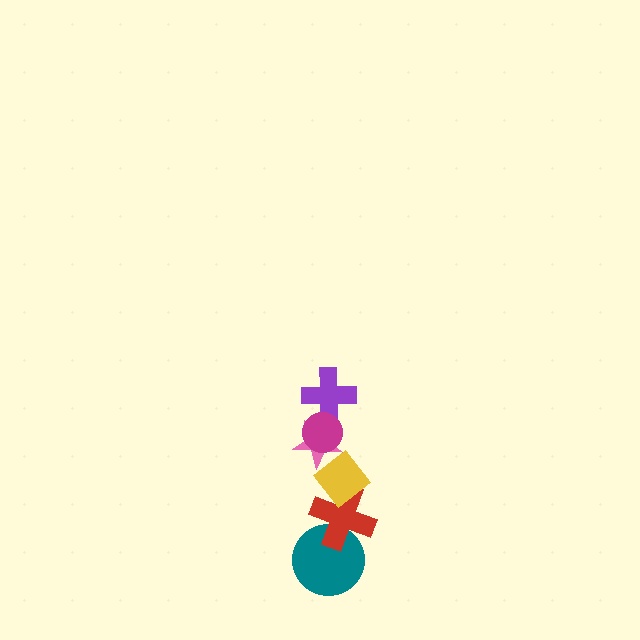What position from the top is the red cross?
The red cross is 5th from the top.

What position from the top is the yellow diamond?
The yellow diamond is 4th from the top.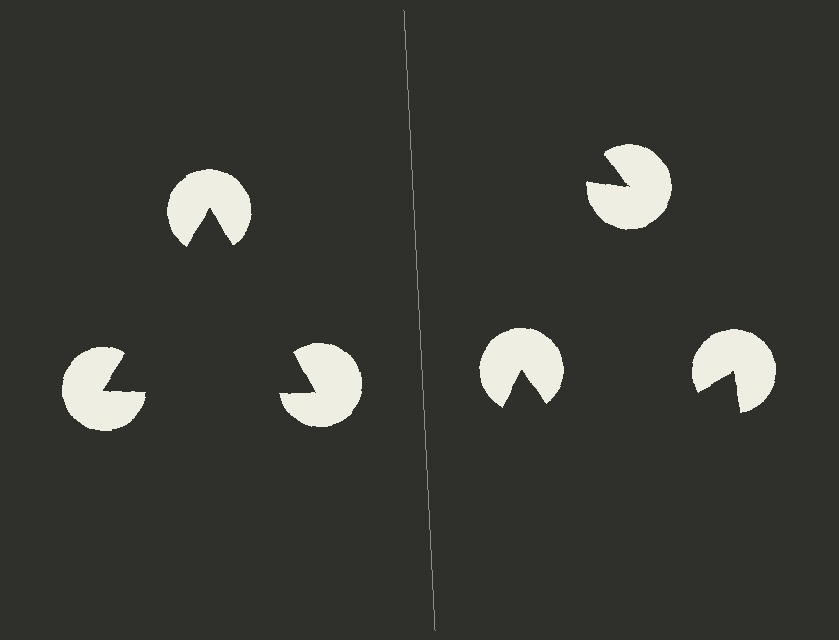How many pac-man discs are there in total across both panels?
6 — 3 on each side.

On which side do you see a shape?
An illusory triangle appears on the left side. On the right side the wedge cuts are rotated, so no coherent shape forms.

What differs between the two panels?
The pac-man discs are positioned identically on both sides; only the wedge orientations differ. On the left they align to a triangle; on the right they are misaligned.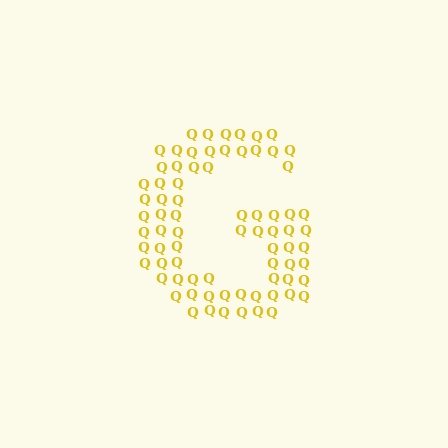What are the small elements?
The small elements are letter Q's.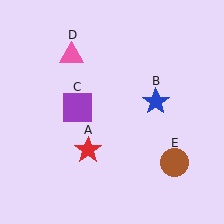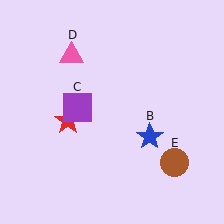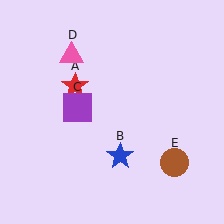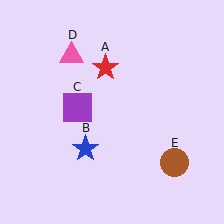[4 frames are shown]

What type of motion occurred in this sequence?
The red star (object A), blue star (object B) rotated clockwise around the center of the scene.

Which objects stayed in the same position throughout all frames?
Purple square (object C) and pink triangle (object D) and brown circle (object E) remained stationary.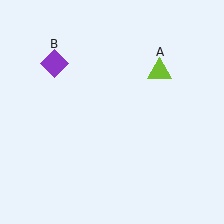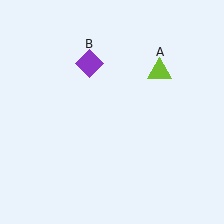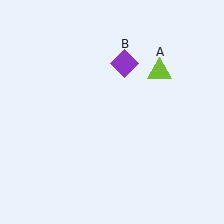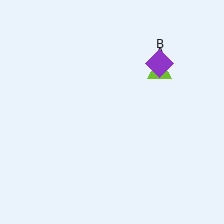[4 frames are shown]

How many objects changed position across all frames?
1 object changed position: purple diamond (object B).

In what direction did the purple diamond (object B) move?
The purple diamond (object B) moved right.